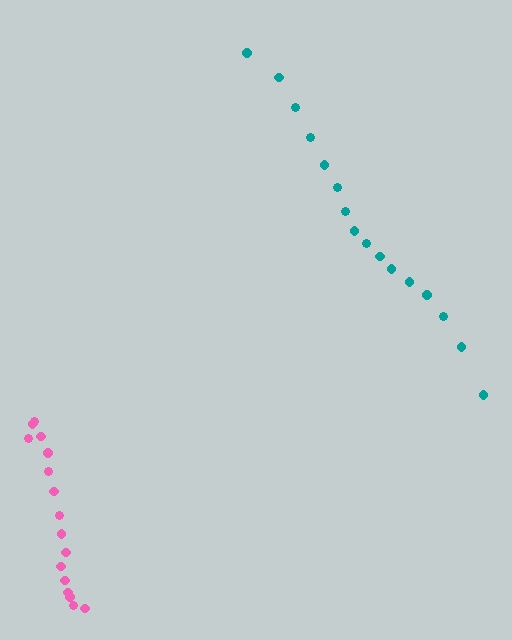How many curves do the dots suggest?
There are 2 distinct paths.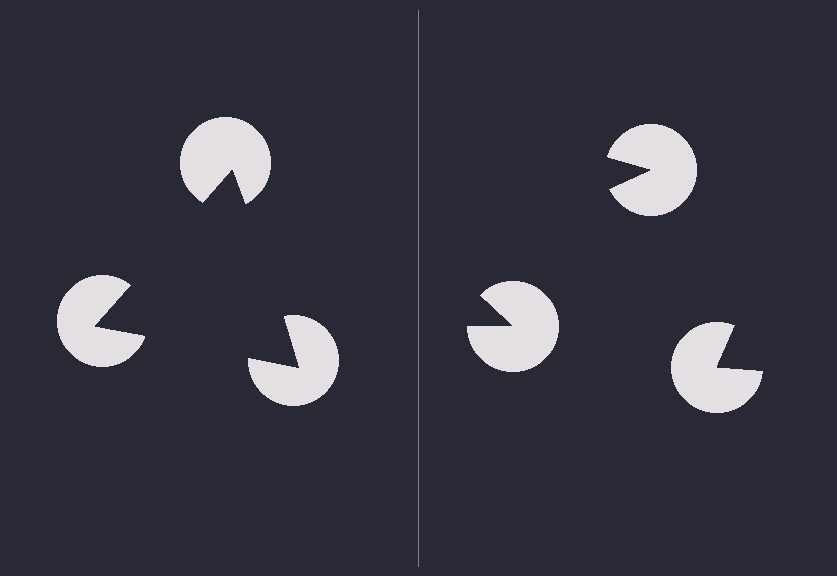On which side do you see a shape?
An illusory triangle appears on the left side. On the right side the wedge cuts are rotated, so no coherent shape forms.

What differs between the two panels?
The pac-man discs are positioned identically on both sides; only the wedge orientations differ. On the left they align to a triangle; on the right they are misaligned.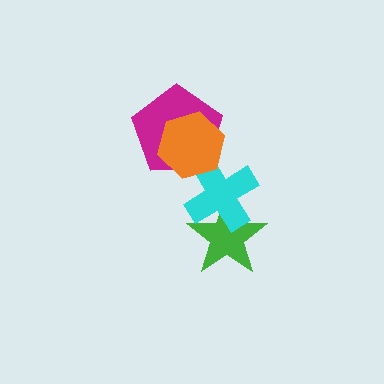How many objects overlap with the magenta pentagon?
1 object overlaps with the magenta pentagon.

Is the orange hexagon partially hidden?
No, no other shape covers it.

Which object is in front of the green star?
The cyan cross is in front of the green star.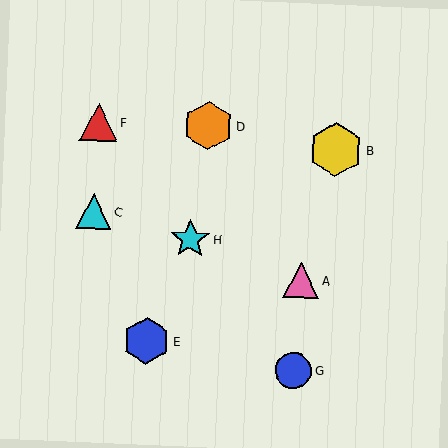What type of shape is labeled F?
Shape F is a red triangle.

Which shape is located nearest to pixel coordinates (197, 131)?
The orange hexagon (labeled D) at (208, 126) is nearest to that location.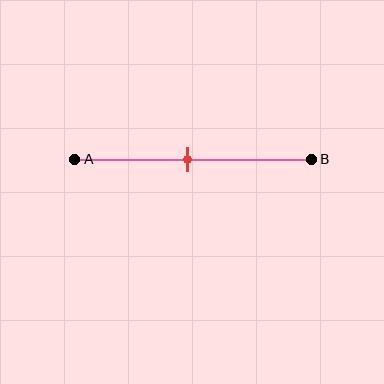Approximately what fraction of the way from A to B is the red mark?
The red mark is approximately 50% of the way from A to B.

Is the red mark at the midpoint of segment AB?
Yes, the mark is approximately at the midpoint.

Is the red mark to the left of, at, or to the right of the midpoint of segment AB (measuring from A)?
The red mark is approximately at the midpoint of segment AB.